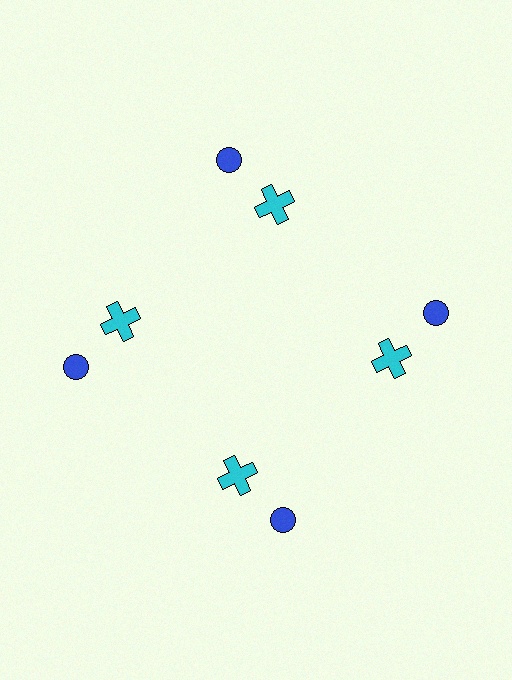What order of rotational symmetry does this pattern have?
This pattern has 4-fold rotational symmetry.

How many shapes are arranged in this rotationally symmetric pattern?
There are 8 shapes, arranged in 4 groups of 2.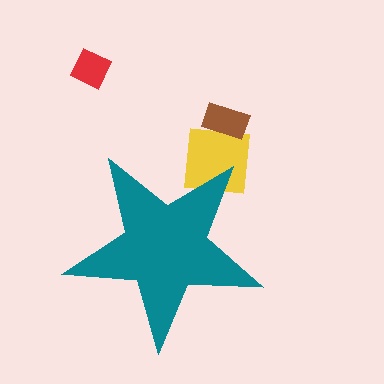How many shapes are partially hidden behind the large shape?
1 shape is partially hidden.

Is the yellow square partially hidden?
Yes, the yellow square is partially hidden behind the teal star.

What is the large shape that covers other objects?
A teal star.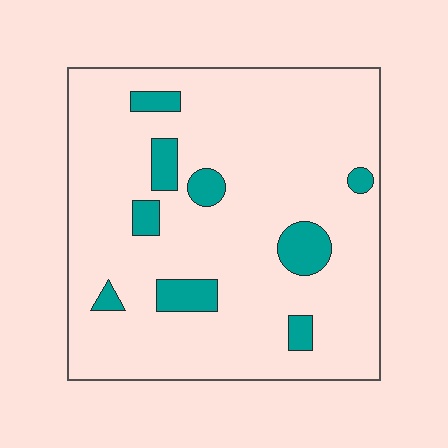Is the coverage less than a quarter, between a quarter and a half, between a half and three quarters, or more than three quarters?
Less than a quarter.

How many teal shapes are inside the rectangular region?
9.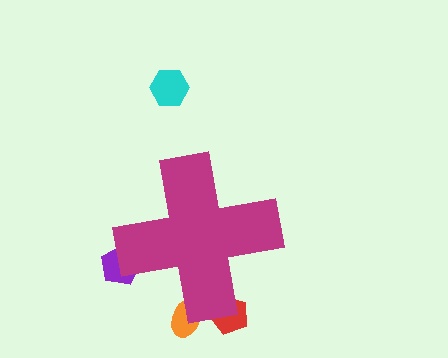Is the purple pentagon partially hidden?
Yes, the purple pentagon is partially hidden behind the magenta cross.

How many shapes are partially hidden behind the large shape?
3 shapes are partially hidden.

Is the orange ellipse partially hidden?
Yes, the orange ellipse is partially hidden behind the magenta cross.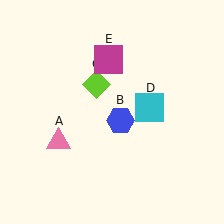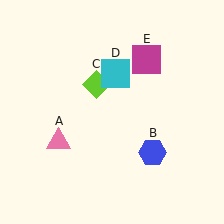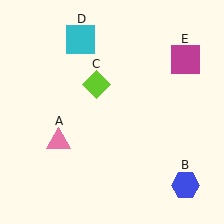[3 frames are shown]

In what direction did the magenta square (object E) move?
The magenta square (object E) moved right.